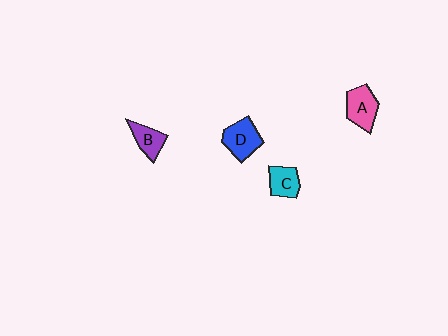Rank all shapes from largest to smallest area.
From largest to smallest: D (blue), A (pink), C (cyan), B (purple).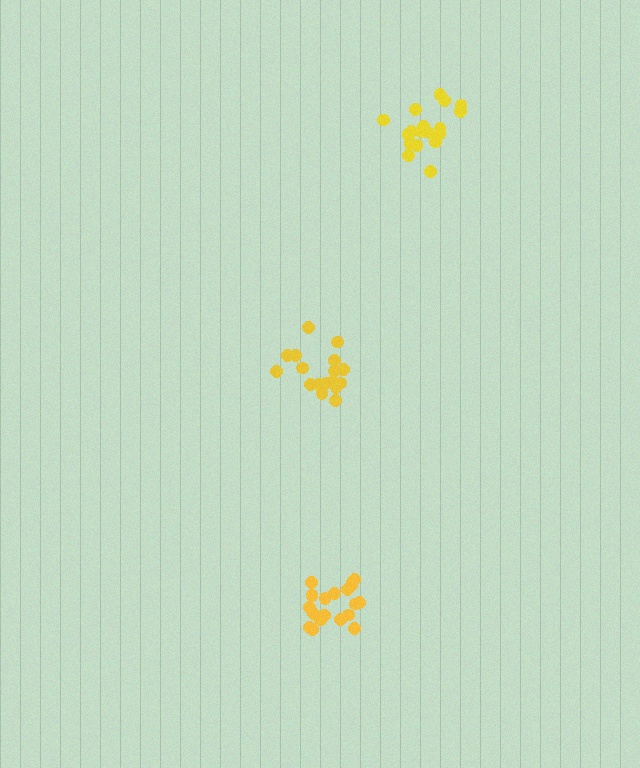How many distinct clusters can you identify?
There are 3 distinct clusters.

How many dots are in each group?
Group 1: 19 dots, Group 2: 17 dots, Group 3: 18 dots (54 total).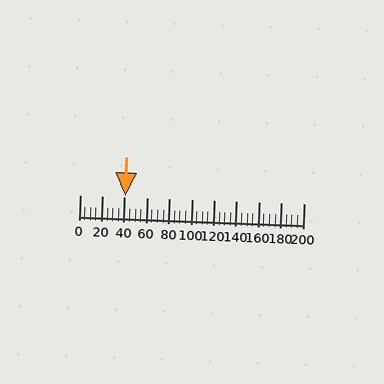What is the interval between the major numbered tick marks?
The major tick marks are spaced 20 units apart.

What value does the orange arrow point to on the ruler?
The orange arrow points to approximately 41.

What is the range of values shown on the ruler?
The ruler shows values from 0 to 200.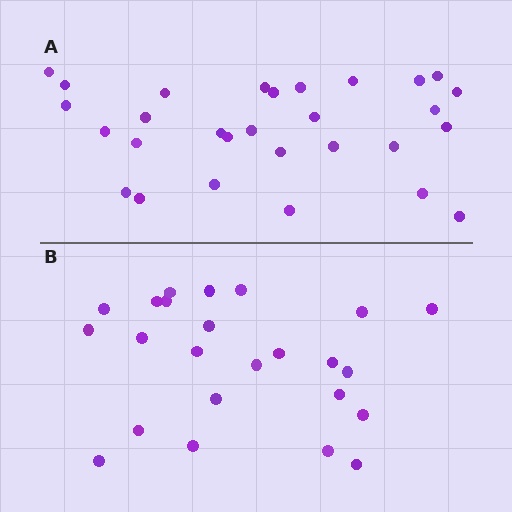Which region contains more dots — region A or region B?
Region A (the top region) has more dots.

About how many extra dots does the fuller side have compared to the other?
Region A has about 5 more dots than region B.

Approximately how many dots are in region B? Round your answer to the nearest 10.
About 20 dots. (The exact count is 24, which rounds to 20.)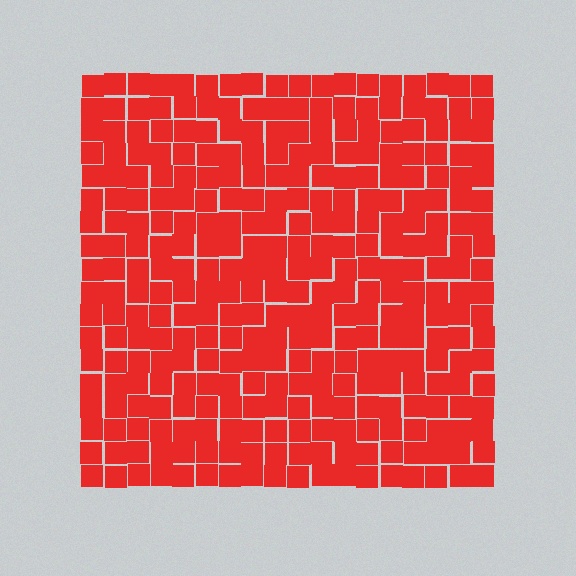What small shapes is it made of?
It is made of small squares.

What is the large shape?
The large shape is a square.